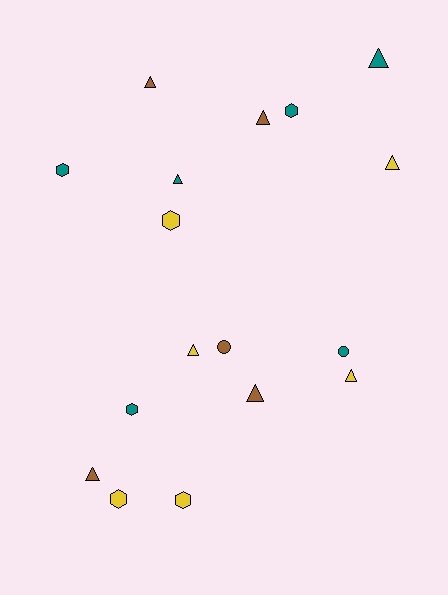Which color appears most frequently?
Teal, with 6 objects.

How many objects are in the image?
There are 17 objects.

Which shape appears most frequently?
Triangle, with 9 objects.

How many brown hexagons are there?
There are no brown hexagons.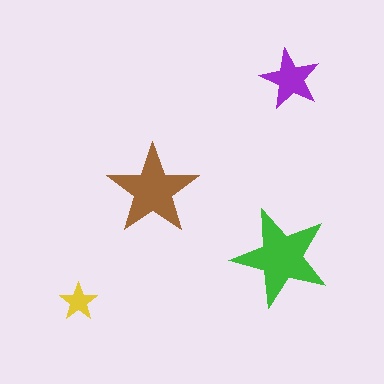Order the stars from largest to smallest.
the green one, the brown one, the purple one, the yellow one.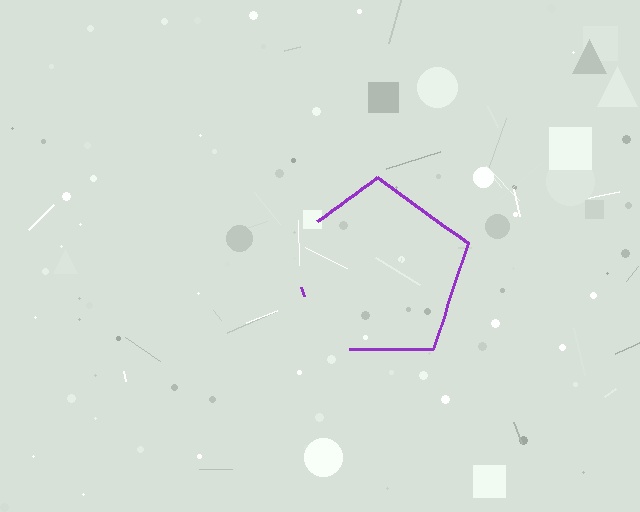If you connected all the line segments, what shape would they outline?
They would outline a pentagon.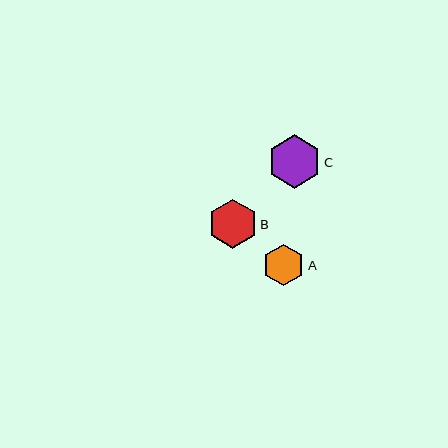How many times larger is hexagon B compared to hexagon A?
Hexagon B is approximately 1.2 times the size of hexagon A.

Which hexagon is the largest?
Hexagon C is the largest with a size of approximately 53 pixels.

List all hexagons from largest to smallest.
From largest to smallest: C, B, A.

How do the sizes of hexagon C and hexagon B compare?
Hexagon C and hexagon B are approximately the same size.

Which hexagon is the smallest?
Hexagon A is the smallest with a size of approximately 42 pixels.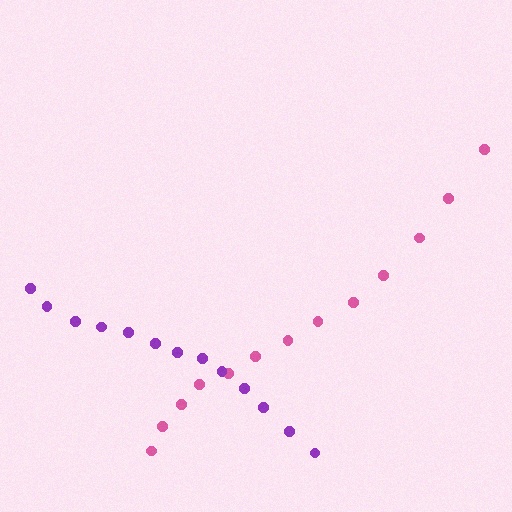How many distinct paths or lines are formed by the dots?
There are 2 distinct paths.